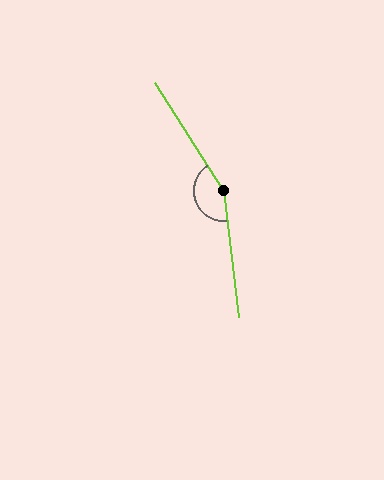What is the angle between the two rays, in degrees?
Approximately 154 degrees.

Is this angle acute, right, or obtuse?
It is obtuse.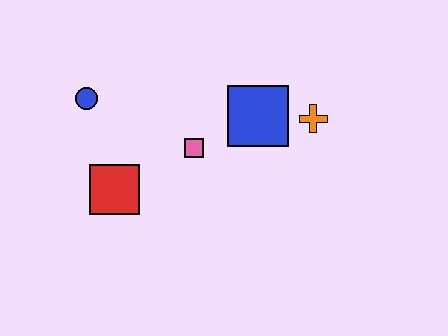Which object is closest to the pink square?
The blue square is closest to the pink square.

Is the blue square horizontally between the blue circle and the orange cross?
Yes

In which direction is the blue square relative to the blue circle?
The blue square is to the right of the blue circle.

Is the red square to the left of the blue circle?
No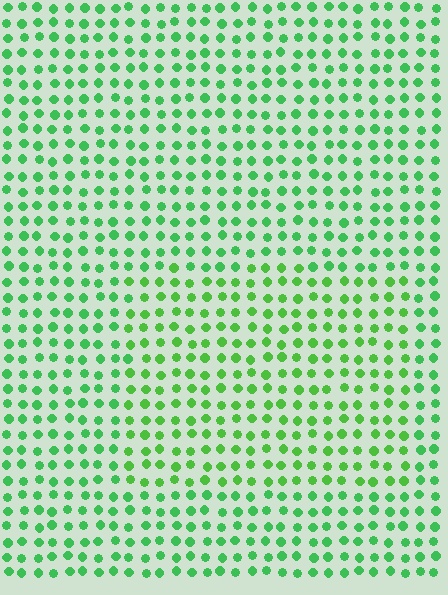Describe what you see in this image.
The image is filled with small green elements in a uniform arrangement. A rectangle-shaped region is visible where the elements are tinted to a slightly different hue, forming a subtle color boundary.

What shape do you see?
I see a rectangle.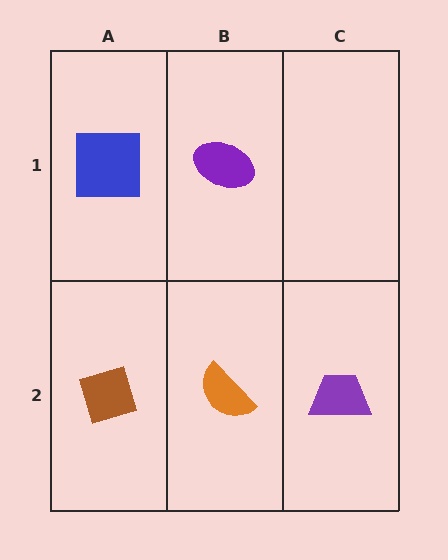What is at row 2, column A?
A brown diamond.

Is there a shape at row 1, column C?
No, that cell is empty.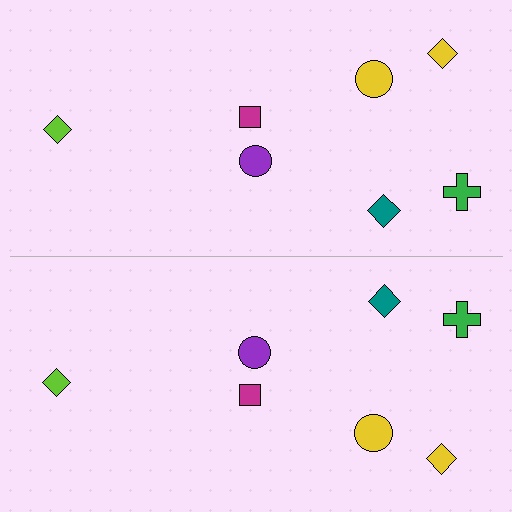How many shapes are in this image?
There are 14 shapes in this image.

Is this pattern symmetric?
Yes, this pattern has bilateral (reflection) symmetry.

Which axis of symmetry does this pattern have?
The pattern has a horizontal axis of symmetry running through the center of the image.